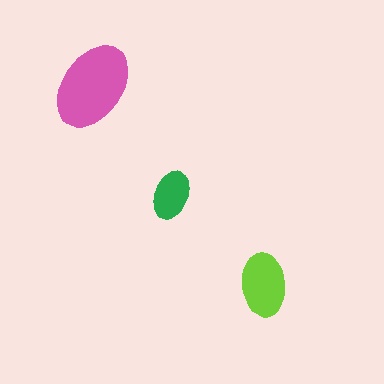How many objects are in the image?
There are 3 objects in the image.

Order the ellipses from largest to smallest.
the pink one, the lime one, the green one.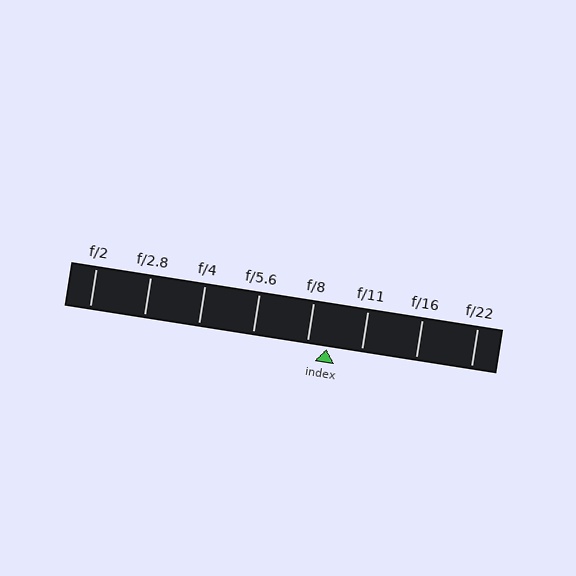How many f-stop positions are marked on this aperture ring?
There are 8 f-stop positions marked.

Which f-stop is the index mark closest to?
The index mark is closest to f/8.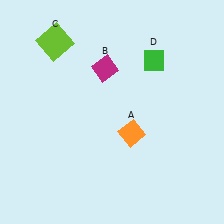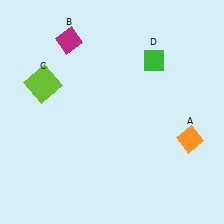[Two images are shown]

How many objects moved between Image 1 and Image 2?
3 objects moved between the two images.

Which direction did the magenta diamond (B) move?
The magenta diamond (B) moved left.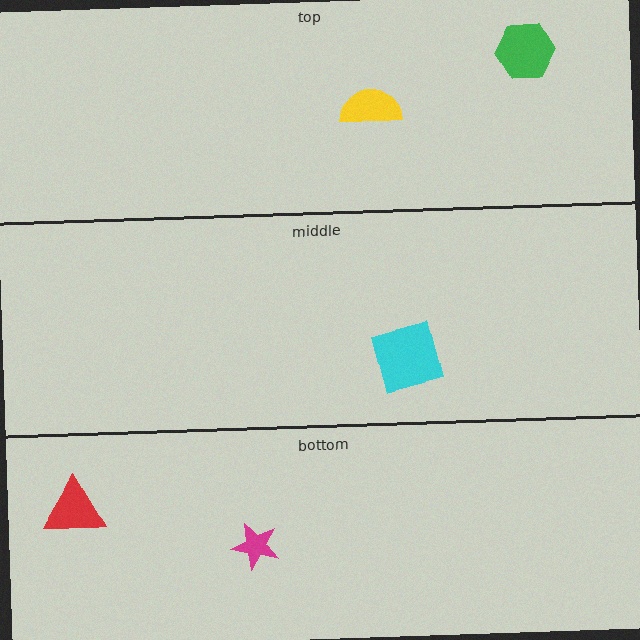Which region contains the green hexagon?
The top region.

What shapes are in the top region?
The green hexagon, the yellow semicircle.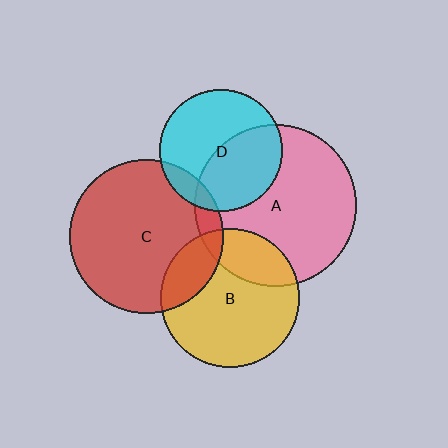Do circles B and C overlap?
Yes.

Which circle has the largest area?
Circle A (pink).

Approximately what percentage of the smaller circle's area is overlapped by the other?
Approximately 20%.